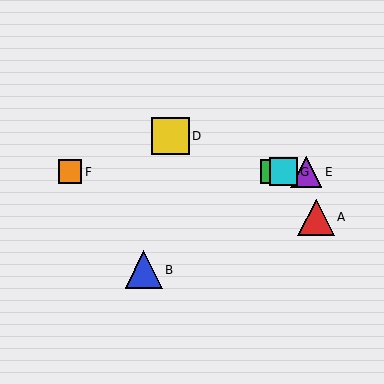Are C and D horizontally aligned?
No, C is at y≈172 and D is at y≈136.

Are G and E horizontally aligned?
Yes, both are at y≈172.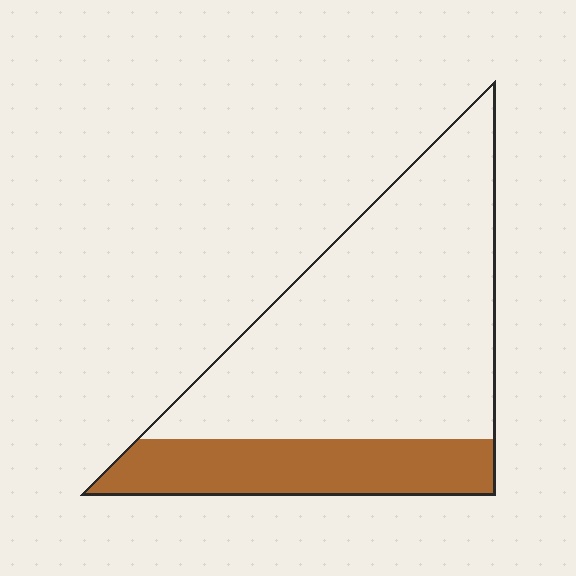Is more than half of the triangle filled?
No.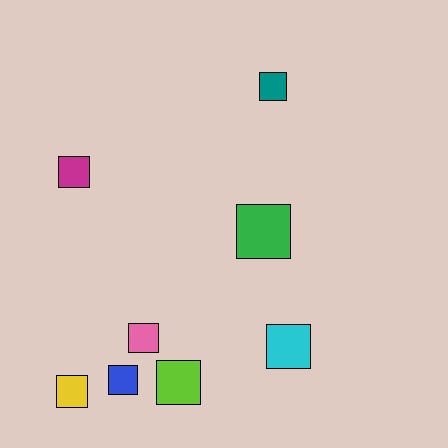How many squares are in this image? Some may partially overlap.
There are 8 squares.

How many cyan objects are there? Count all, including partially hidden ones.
There is 1 cyan object.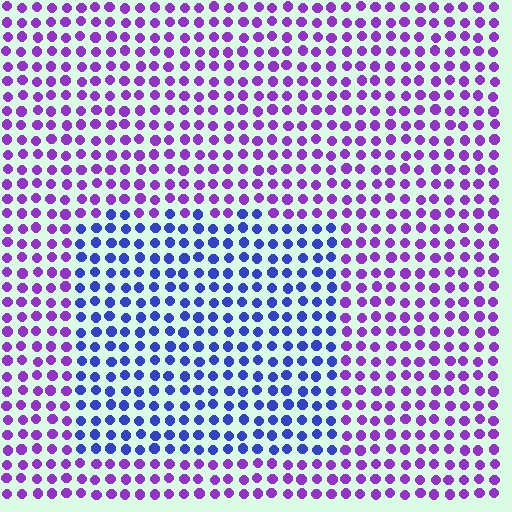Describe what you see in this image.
The image is filled with small purple elements in a uniform arrangement. A rectangle-shaped region is visible where the elements are tinted to a slightly different hue, forming a subtle color boundary.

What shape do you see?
I see a rectangle.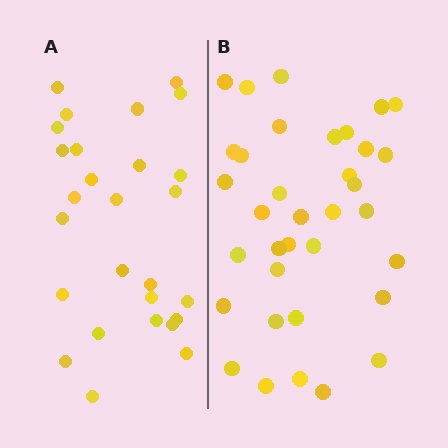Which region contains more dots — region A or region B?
Region B (the right region) has more dots.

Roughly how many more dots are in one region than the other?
Region B has roughly 8 or so more dots than region A.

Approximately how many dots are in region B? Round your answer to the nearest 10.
About 40 dots. (The exact count is 35, which rounds to 40.)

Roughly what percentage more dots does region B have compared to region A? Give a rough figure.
About 30% more.